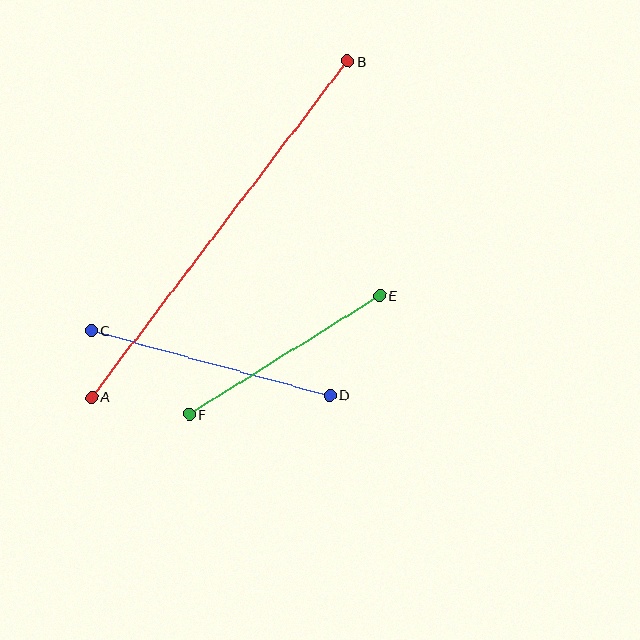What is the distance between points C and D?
The distance is approximately 248 pixels.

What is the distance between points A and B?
The distance is approximately 423 pixels.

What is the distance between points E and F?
The distance is approximately 224 pixels.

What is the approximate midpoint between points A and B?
The midpoint is at approximately (220, 229) pixels.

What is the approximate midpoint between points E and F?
The midpoint is at approximately (284, 355) pixels.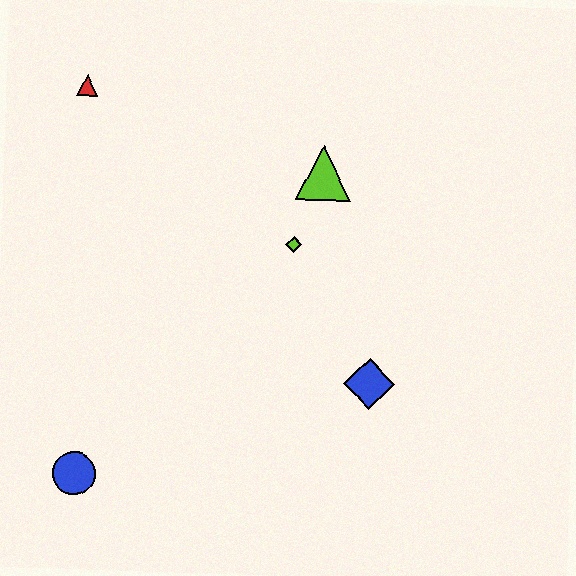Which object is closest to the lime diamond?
The lime triangle is closest to the lime diamond.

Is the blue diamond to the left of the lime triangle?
No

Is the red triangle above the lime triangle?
Yes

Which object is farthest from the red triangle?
The blue diamond is farthest from the red triangle.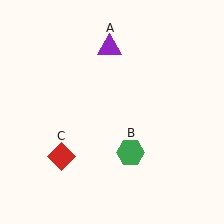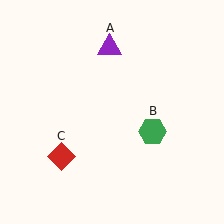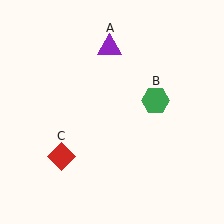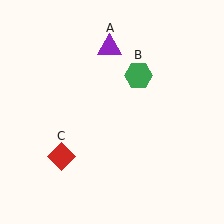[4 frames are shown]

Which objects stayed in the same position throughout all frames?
Purple triangle (object A) and red diamond (object C) remained stationary.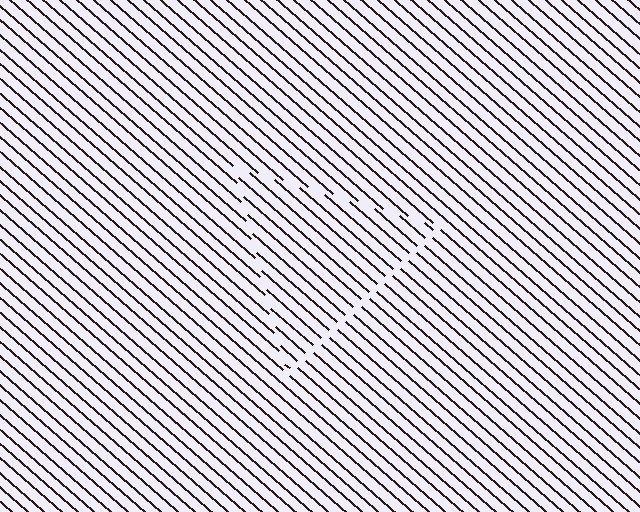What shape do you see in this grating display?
An illusory triangle. The interior of the shape contains the same grating, shifted by half a period — the contour is defined by the phase discontinuity where line-ends from the inner and outer gratings abut.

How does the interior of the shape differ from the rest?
The interior of the shape contains the same grating, shifted by half a period — the contour is defined by the phase discontinuity where line-ends from the inner and outer gratings abut.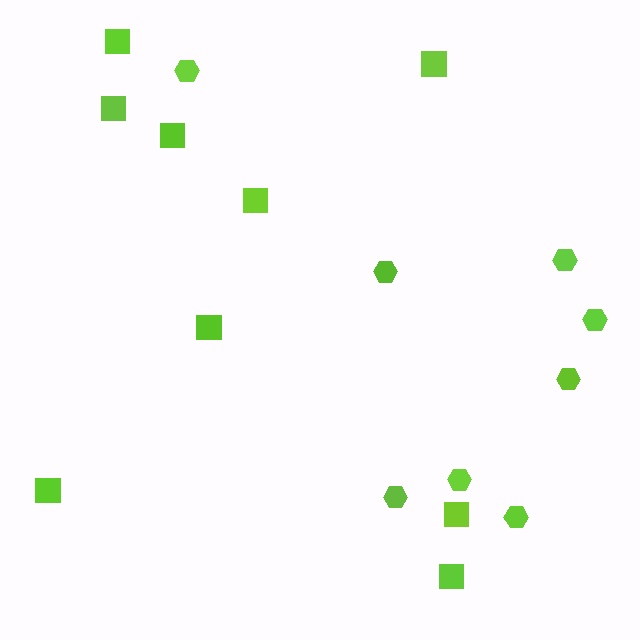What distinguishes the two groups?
There are 2 groups: one group of squares (9) and one group of hexagons (8).